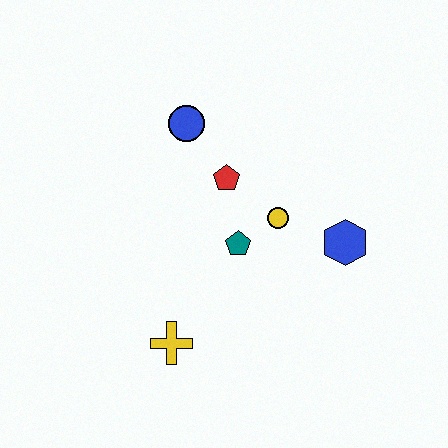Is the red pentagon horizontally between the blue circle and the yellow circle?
Yes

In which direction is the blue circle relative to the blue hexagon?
The blue circle is to the left of the blue hexagon.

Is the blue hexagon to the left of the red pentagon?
No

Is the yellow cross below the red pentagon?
Yes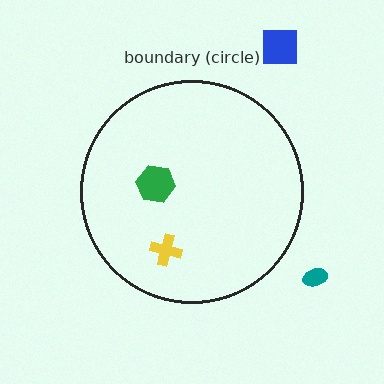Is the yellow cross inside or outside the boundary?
Inside.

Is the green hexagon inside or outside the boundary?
Inside.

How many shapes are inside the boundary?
2 inside, 2 outside.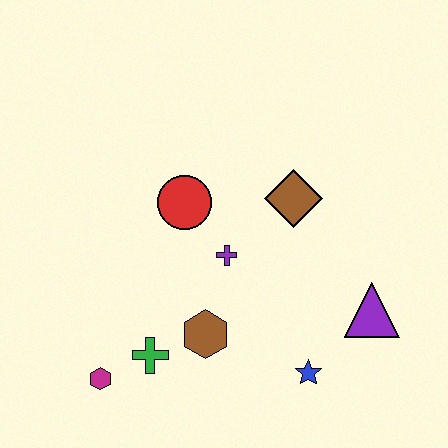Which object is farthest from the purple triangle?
The magenta hexagon is farthest from the purple triangle.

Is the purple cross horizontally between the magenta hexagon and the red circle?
No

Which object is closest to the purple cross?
The red circle is closest to the purple cross.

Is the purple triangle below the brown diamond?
Yes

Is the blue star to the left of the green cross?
No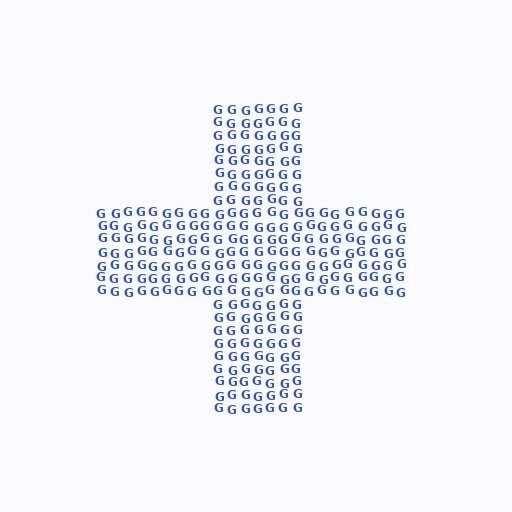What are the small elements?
The small elements are letter G's.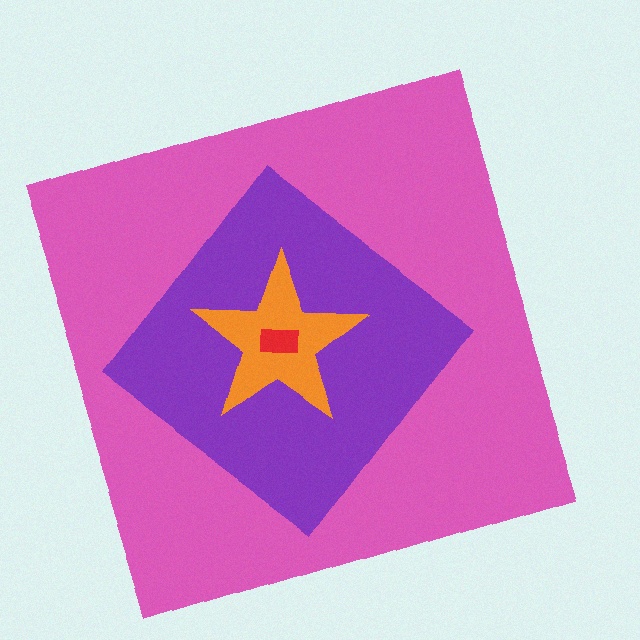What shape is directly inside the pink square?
The purple diamond.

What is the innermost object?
The red rectangle.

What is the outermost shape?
The pink square.